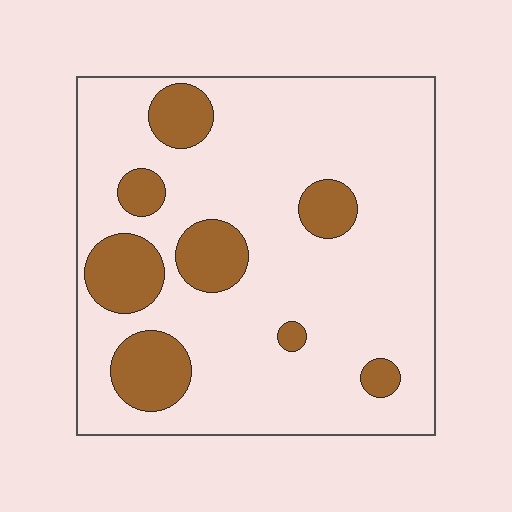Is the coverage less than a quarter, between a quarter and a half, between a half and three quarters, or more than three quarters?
Less than a quarter.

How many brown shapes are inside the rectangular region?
8.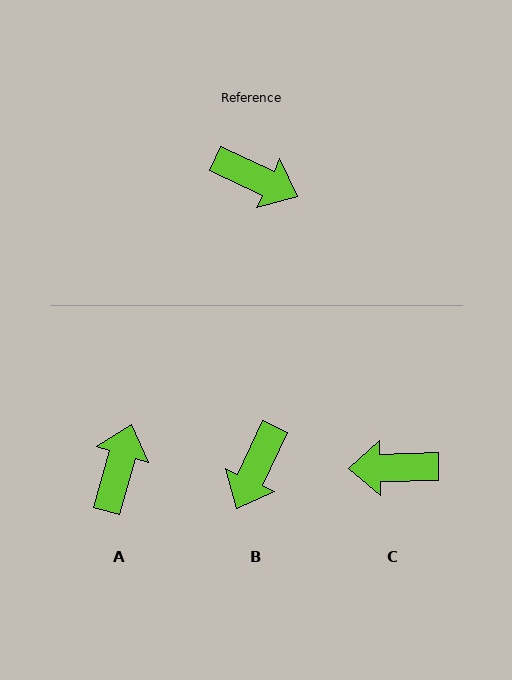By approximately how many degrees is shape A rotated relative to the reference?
Approximately 99 degrees counter-clockwise.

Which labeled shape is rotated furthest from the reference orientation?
C, about 154 degrees away.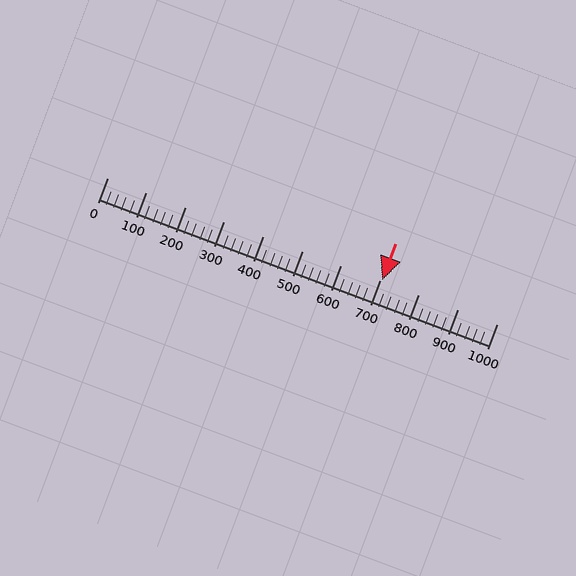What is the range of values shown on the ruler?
The ruler shows values from 0 to 1000.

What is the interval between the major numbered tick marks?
The major tick marks are spaced 100 units apart.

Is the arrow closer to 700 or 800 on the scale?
The arrow is closer to 700.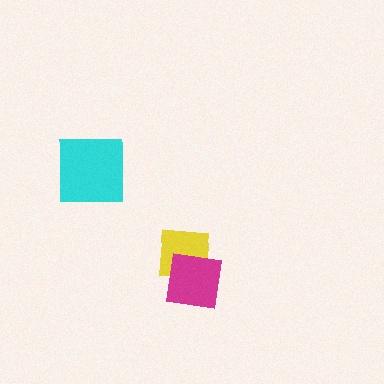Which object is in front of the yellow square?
The magenta square is in front of the yellow square.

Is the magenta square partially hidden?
No, no other shape covers it.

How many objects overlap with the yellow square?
1 object overlaps with the yellow square.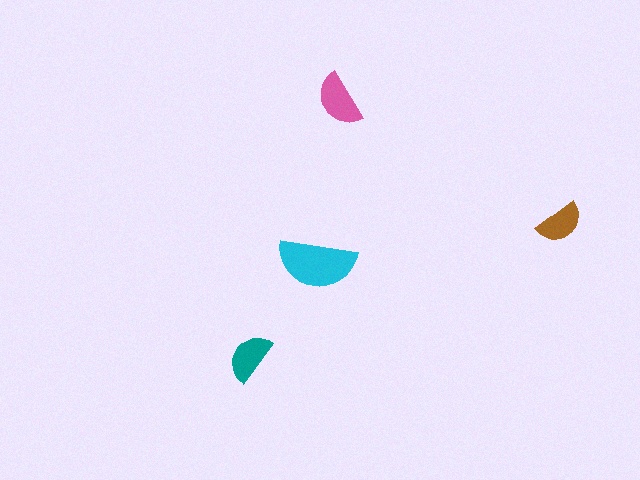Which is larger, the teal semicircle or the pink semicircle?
The pink one.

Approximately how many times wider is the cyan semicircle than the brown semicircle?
About 1.5 times wider.